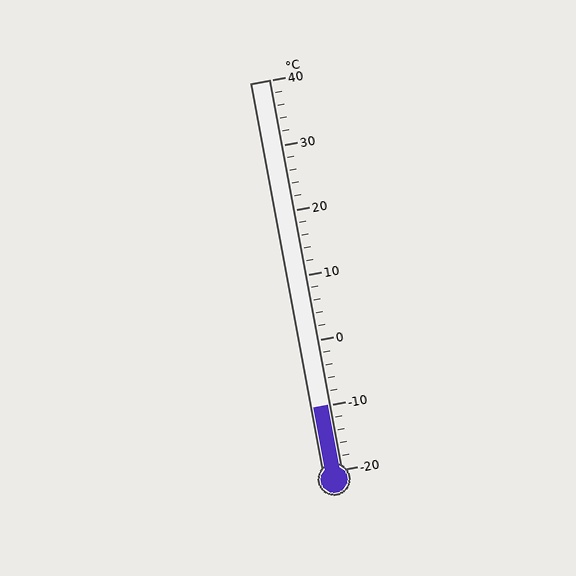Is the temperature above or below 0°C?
The temperature is below 0°C.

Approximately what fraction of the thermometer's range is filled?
The thermometer is filled to approximately 15% of its range.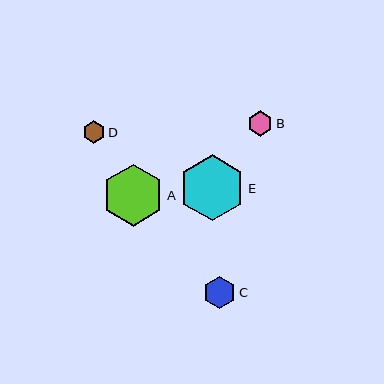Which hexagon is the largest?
Hexagon E is the largest with a size of approximately 66 pixels.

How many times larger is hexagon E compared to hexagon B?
Hexagon E is approximately 2.6 times the size of hexagon B.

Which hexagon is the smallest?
Hexagon D is the smallest with a size of approximately 22 pixels.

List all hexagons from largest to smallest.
From largest to smallest: E, A, C, B, D.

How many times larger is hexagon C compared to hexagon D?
Hexagon C is approximately 1.4 times the size of hexagon D.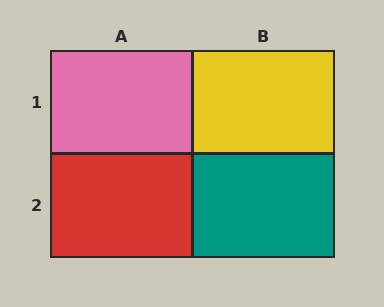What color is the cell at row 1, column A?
Pink.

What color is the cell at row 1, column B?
Yellow.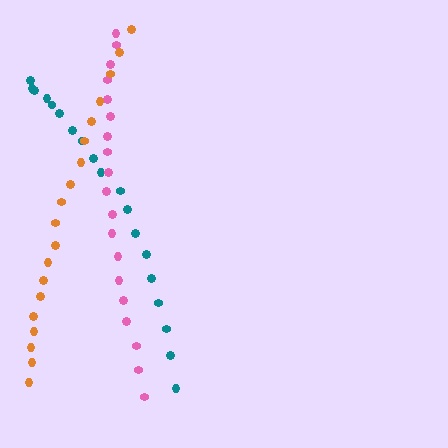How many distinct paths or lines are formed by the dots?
There are 3 distinct paths.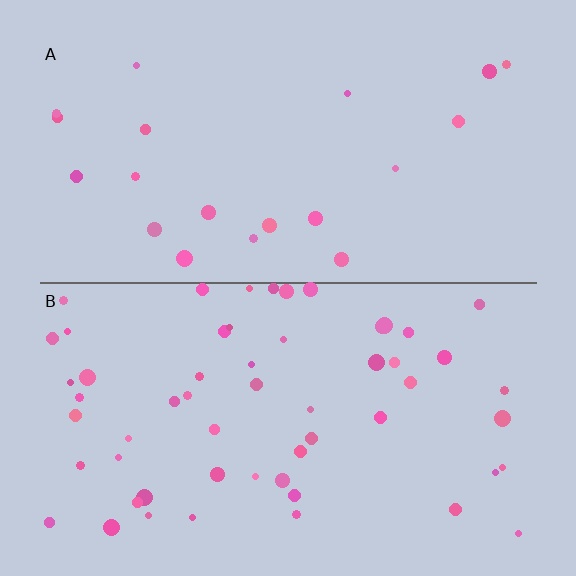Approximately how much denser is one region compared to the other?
Approximately 2.8× — region B over region A.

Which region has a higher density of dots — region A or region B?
B (the bottom).